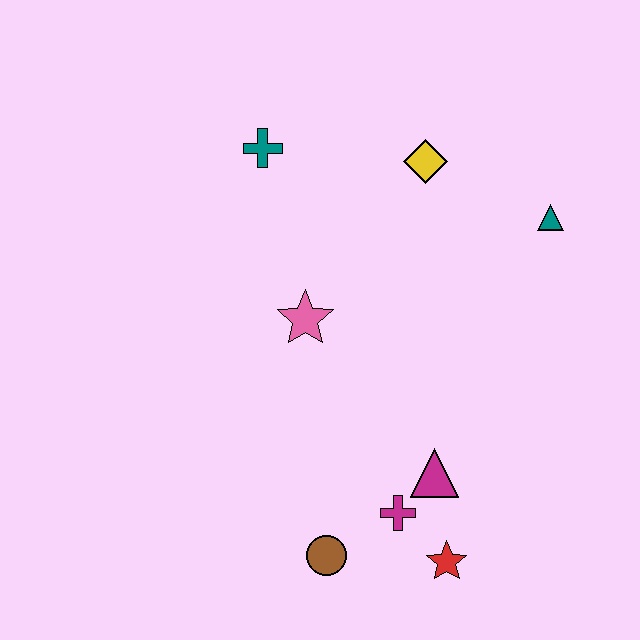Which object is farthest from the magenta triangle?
The teal cross is farthest from the magenta triangle.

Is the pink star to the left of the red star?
Yes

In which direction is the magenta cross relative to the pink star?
The magenta cross is below the pink star.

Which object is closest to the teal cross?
The yellow diamond is closest to the teal cross.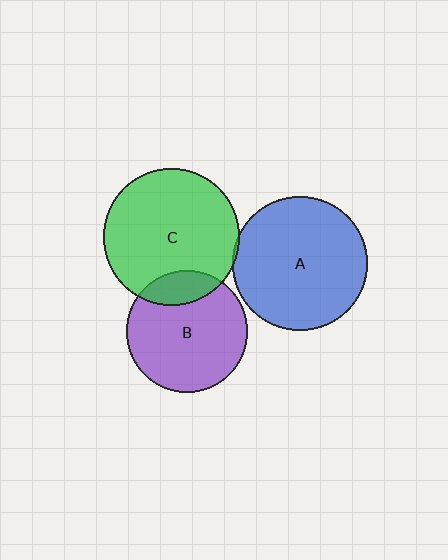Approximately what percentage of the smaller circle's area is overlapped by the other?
Approximately 5%.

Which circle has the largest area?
Circle C (green).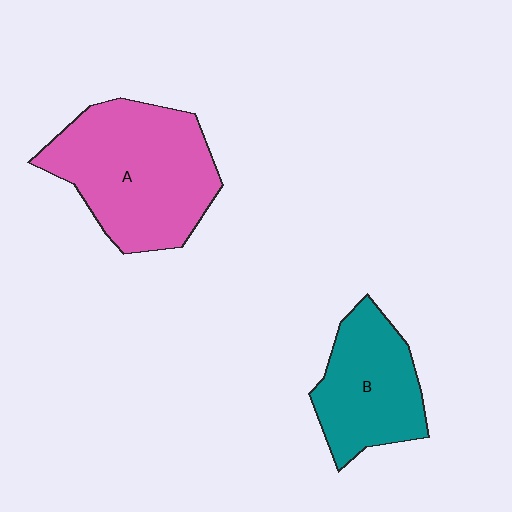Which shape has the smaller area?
Shape B (teal).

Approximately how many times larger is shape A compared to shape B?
Approximately 1.5 times.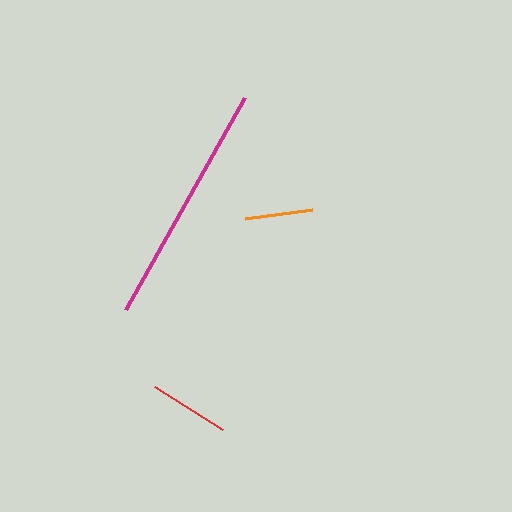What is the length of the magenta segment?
The magenta segment is approximately 244 pixels long.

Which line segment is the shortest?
The orange line is the shortest at approximately 68 pixels.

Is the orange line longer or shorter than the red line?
The red line is longer than the orange line.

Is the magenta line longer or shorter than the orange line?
The magenta line is longer than the orange line.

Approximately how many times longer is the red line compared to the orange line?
The red line is approximately 1.2 times the length of the orange line.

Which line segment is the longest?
The magenta line is the longest at approximately 244 pixels.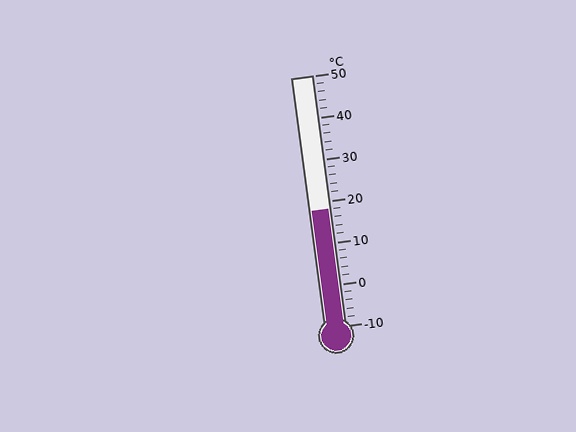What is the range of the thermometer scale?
The thermometer scale ranges from -10°C to 50°C.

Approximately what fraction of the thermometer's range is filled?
The thermometer is filled to approximately 45% of its range.